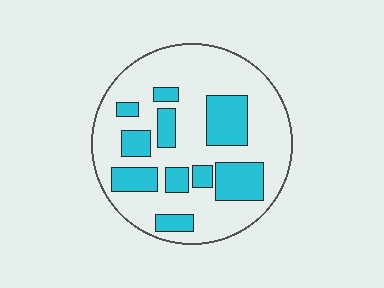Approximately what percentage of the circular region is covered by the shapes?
Approximately 30%.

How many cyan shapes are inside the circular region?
10.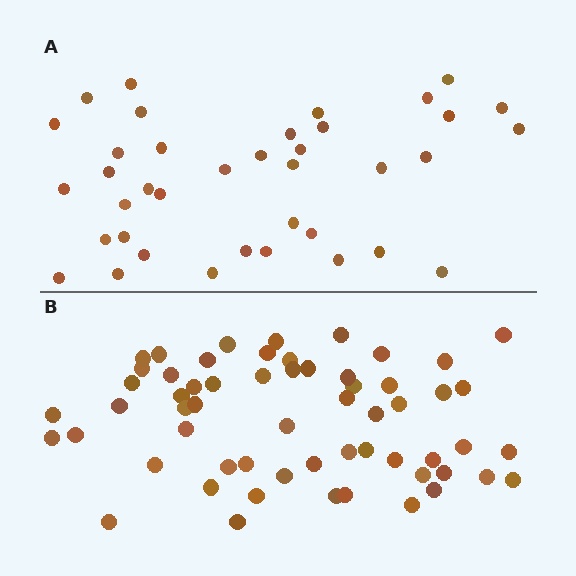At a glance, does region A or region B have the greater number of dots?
Region B (the bottom region) has more dots.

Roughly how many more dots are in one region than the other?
Region B has approximately 20 more dots than region A.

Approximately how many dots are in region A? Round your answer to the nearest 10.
About 40 dots. (The exact count is 38, which rounds to 40.)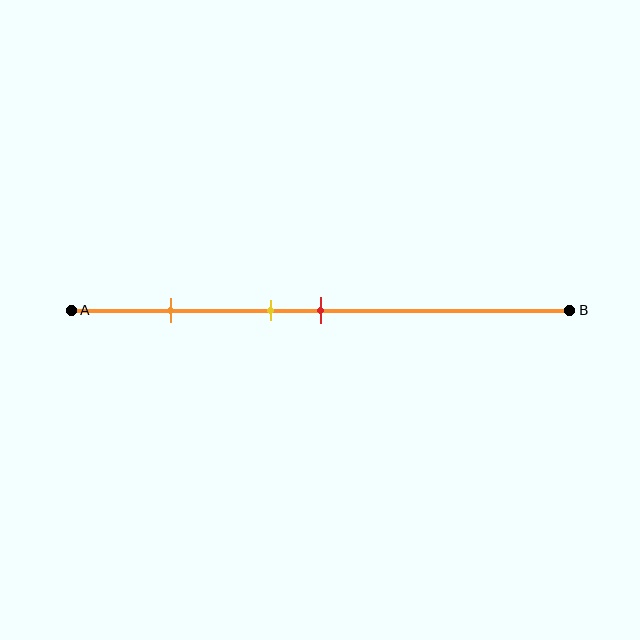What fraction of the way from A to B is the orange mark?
The orange mark is approximately 20% (0.2) of the way from A to B.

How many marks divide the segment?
There are 3 marks dividing the segment.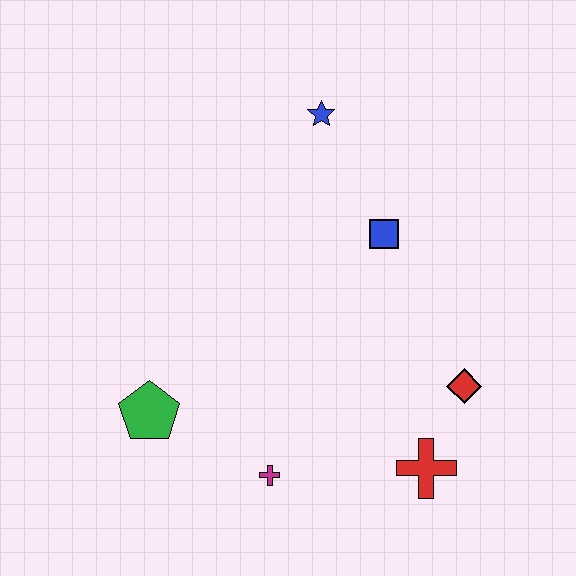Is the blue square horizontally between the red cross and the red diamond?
No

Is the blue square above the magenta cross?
Yes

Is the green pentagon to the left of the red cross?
Yes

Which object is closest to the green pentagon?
The magenta cross is closest to the green pentagon.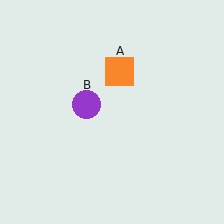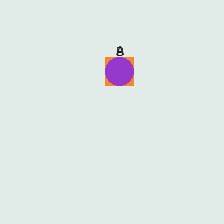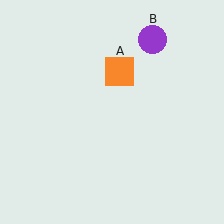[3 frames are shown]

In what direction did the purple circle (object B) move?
The purple circle (object B) moved up and to the right.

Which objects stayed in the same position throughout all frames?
Orange square (object A) remained stationary.